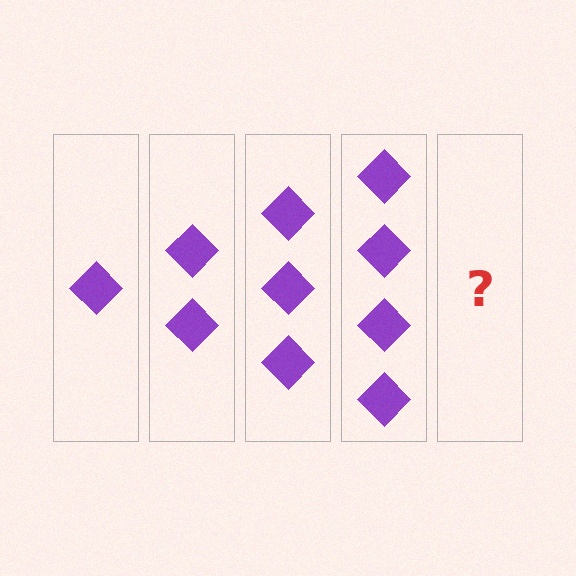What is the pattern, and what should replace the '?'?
The pattern is that each step adds one more diamond. The '?' should be 5 diamonds.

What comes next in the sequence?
The next element should be 5 diamonds.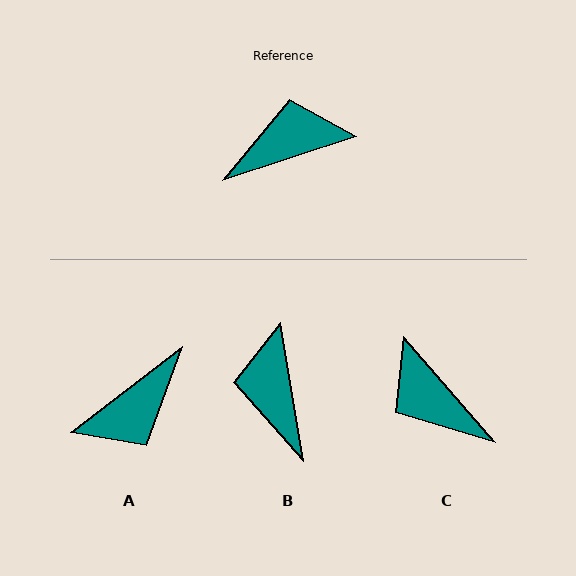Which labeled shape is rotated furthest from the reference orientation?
A, about 161 degrees away.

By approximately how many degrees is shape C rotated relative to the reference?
Approximately 113 degrees counter-clockwise.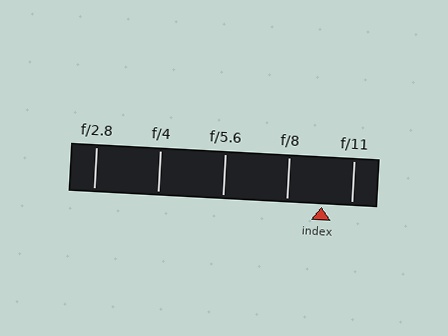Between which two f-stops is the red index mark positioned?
The index mark is between f/8 and f/11.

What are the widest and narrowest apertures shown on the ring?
The widest aperture shown is f/2.8 and the narrowest is f/11.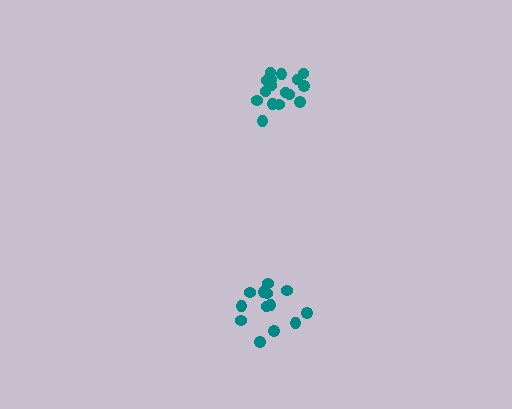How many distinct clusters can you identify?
There are 2 distinct clusters.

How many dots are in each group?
Group 1: 16 dots, Group 2: 13 dots (29 total).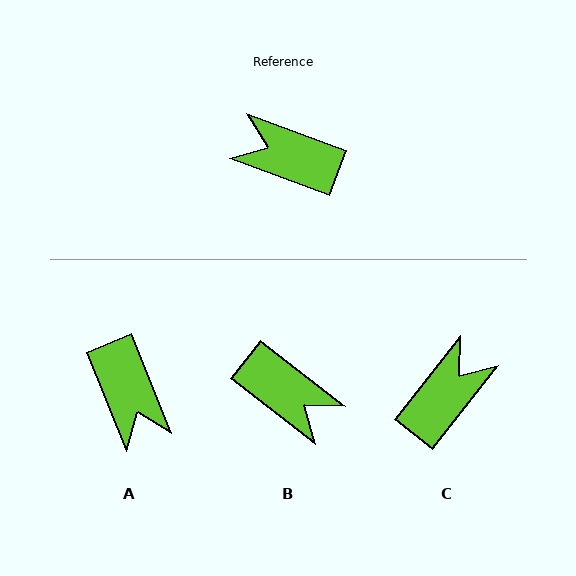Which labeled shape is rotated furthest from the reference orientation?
B, about 162 degrees away.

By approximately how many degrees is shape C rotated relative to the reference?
Approximately 108 degrees clockwise.